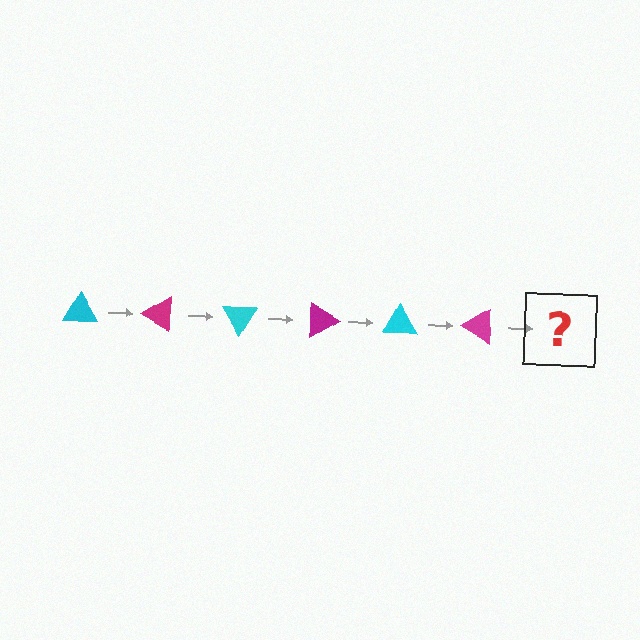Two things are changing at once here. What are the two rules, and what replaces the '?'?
The two rules are that it rotates 30 degrees each step and the color cycles through cyan and magenta. The '?' should be a cyan triangle, rotated 180 degrees from the start.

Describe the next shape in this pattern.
It should be a cyan triangle, rotated 180 degrees from the start.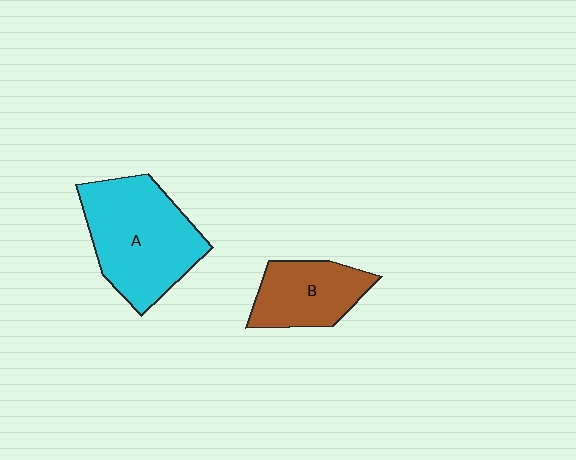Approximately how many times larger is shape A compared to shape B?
Approximately 1.7 times.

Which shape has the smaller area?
Shape B (brown).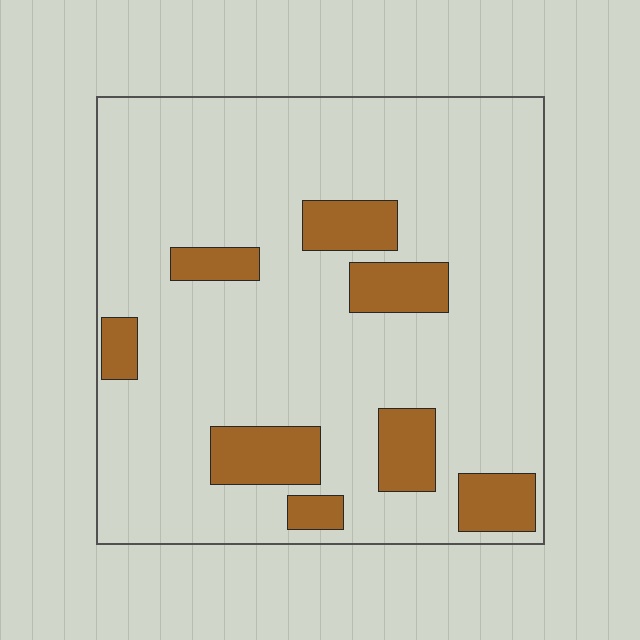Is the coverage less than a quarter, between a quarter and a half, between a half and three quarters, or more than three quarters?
Less than a quarter.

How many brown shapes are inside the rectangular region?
8.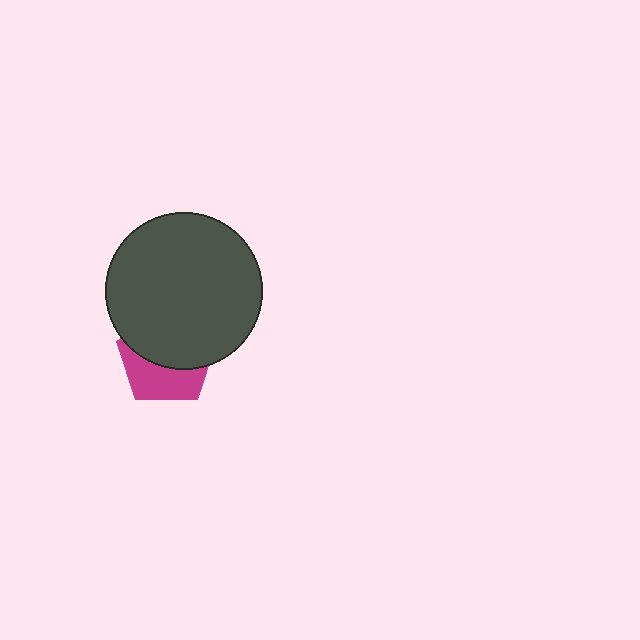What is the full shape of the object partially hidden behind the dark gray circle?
The partially hidden object is a magenta pentagon.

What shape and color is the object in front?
The object in front is a dark gray circle.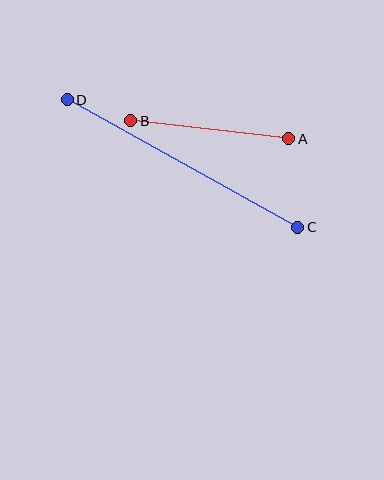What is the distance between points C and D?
The distance is approximately 264 pixels.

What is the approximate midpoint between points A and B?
The midpoint is at approximately (210, 130) pixels.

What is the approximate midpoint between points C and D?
The midpoint is at approximately (182, 164) pixels.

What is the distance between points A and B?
The distance is approximately 159 pixels.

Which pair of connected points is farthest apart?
Points C and D are farthest apart.